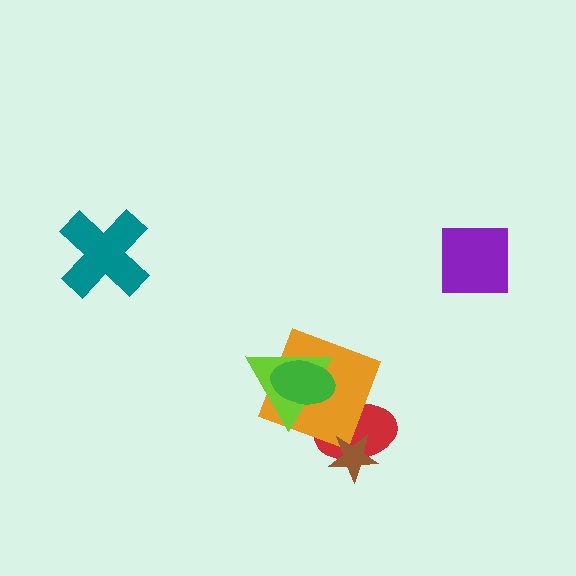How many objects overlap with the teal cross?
0 objects overlap with the teal cross.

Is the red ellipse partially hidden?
Yes, it is partially covered by another shape.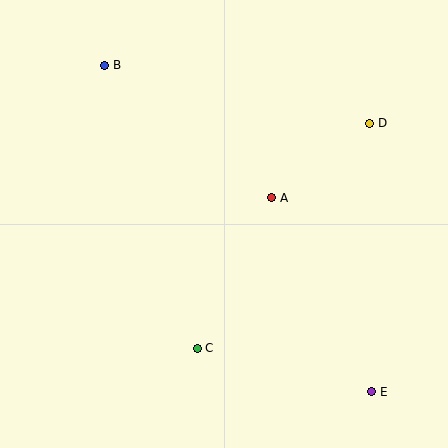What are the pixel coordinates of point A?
Point A is at (272, 198).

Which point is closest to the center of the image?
Point A at (272, 198) is closest to the center.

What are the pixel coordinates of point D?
Point D is at (370, 123).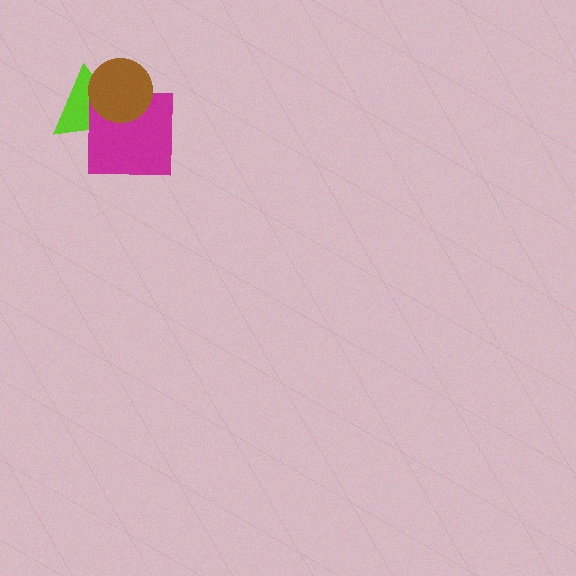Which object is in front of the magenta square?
The brown circle is in front of the magenta square.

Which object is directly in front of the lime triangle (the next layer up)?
The magenta square is directly in front of the lime triangle.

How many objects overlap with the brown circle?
2 objects overlap with the brown circle.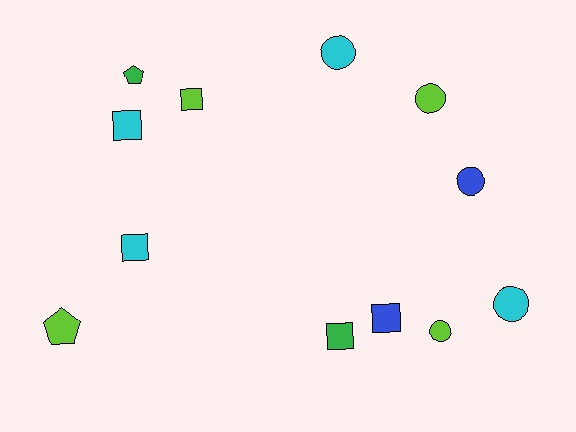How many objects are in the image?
There are 12 objects.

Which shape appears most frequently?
Square, with 5 objects.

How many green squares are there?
There is 1 green square.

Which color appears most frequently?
Cyan, with 4 objects.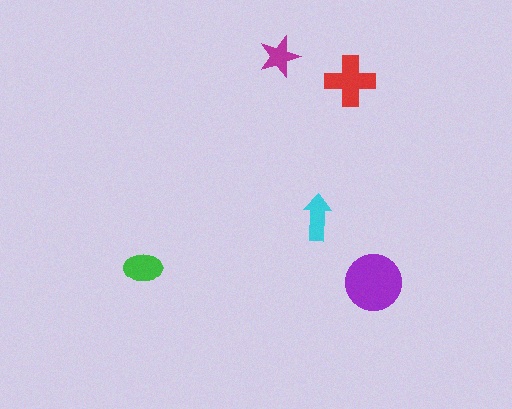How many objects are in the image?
There are 5 objects in the image.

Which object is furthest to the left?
The green ellipse is leftmost.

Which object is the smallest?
The magenta star.